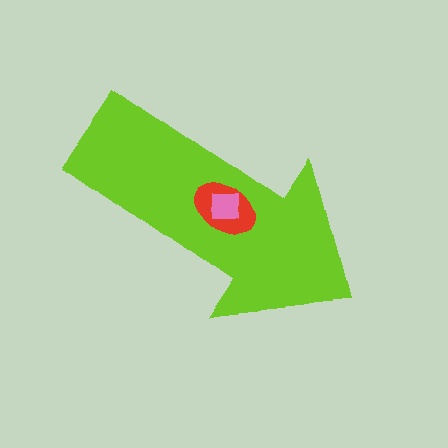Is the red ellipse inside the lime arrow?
Yes.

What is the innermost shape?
The pink square.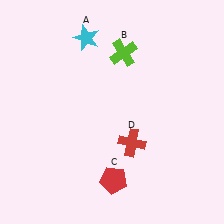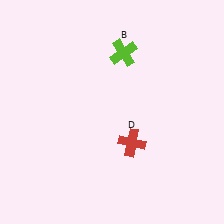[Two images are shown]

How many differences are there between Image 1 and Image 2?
There are 2 differences between the two images.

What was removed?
The red pentagon (C), the cyan star (A) were removed in Image 2.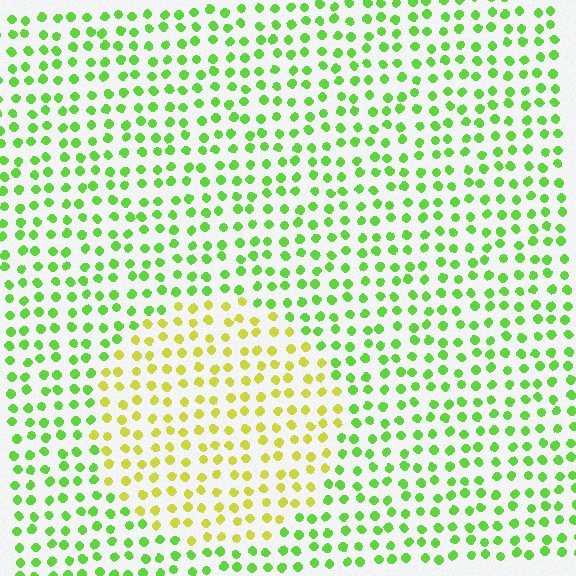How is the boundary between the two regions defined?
The boundary is defined purely by a slight shift in hue (about 43 degrees). Spacing, size, and orientation are identical on both sides.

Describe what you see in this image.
The image is filled with small lime elements in a uniform arrangement. A circle-shaped region is visible where the elements are tinted to a slightly different hue, forming a subtle color boundary.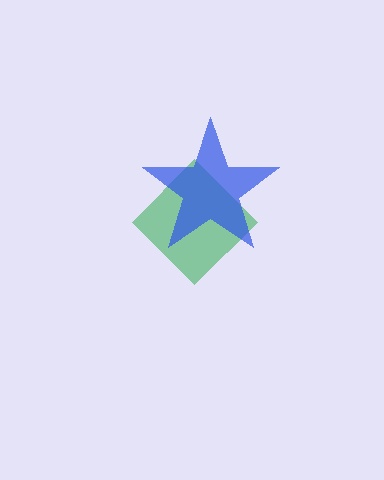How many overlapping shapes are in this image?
There are 2 overlapping shapes in the image.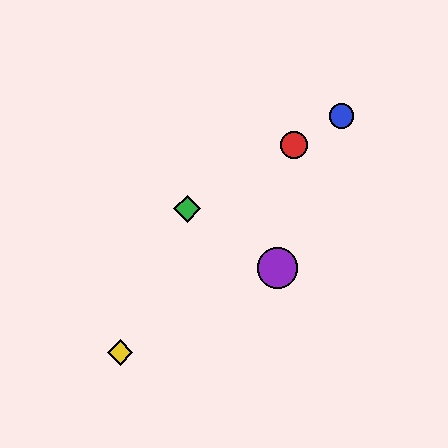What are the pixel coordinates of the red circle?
The red circle is at (294, 145).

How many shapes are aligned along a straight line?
3 shapes (the red circle, the blue circle, the green diamond) are aligned along a straight line.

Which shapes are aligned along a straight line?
The red circle, the blue circle, the green diamond are aligned along a straight line.